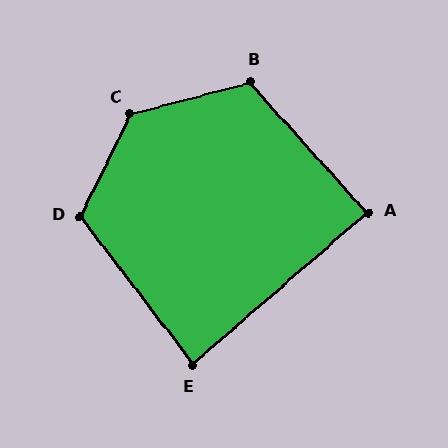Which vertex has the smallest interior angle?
E, at approximately 86 degrees.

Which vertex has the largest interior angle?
C, at approximately 131 degrees.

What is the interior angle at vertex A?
Approximately 89 degrees (approximately right).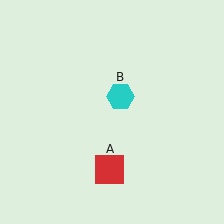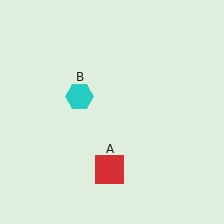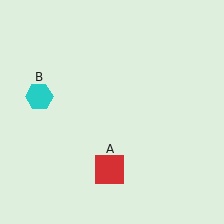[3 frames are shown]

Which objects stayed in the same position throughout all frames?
Red square (object A) remained stationary.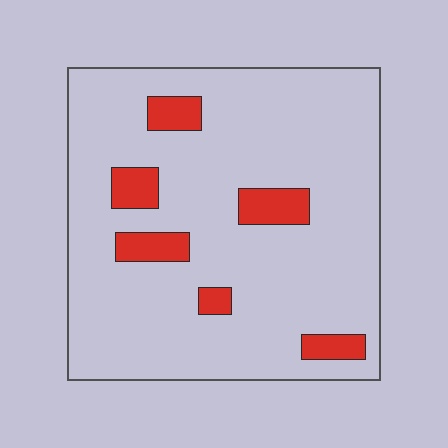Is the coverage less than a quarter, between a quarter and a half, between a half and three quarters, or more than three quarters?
Less than a quarter.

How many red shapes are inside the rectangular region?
6.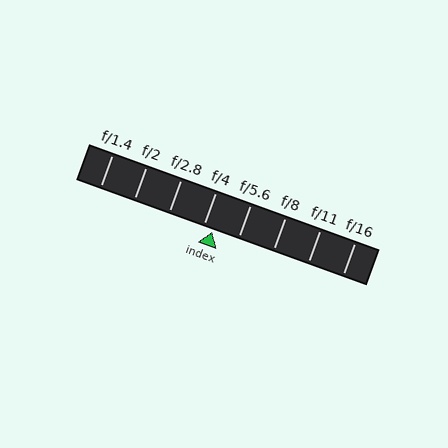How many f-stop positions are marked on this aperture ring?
There are 8 f-stop positions marked.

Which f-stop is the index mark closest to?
The index mark is closest to f/4.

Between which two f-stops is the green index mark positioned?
The index mark is between f/4 and f/5.6.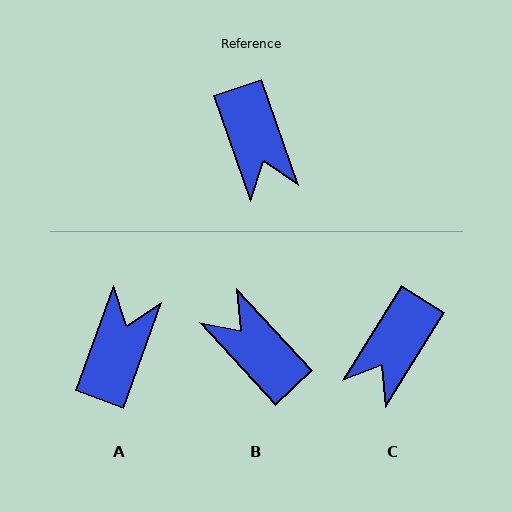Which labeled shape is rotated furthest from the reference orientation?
B, about 156 degrees away.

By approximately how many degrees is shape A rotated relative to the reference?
Approximately 141 degrees counter-clockwise.